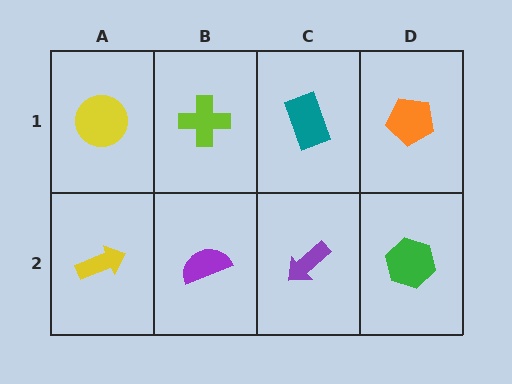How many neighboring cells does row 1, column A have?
2.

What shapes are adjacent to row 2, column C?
A teal rectangle (row 1, column C), a purple semicircle (row 2, column B), a green hexagon (row 2, column D).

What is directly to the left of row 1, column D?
A teal rectangle.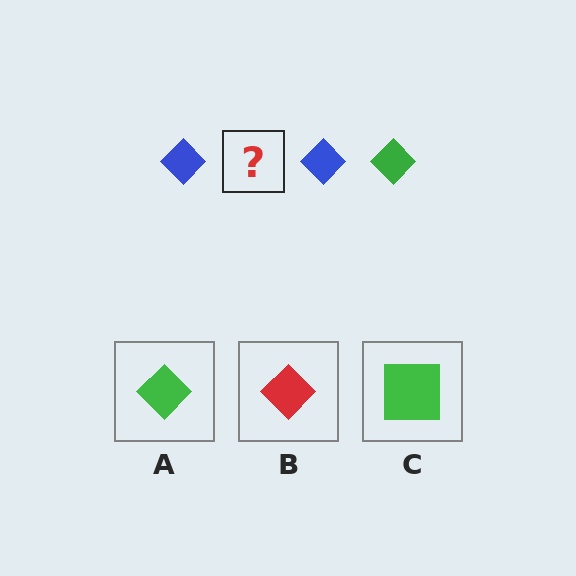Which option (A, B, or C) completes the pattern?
A.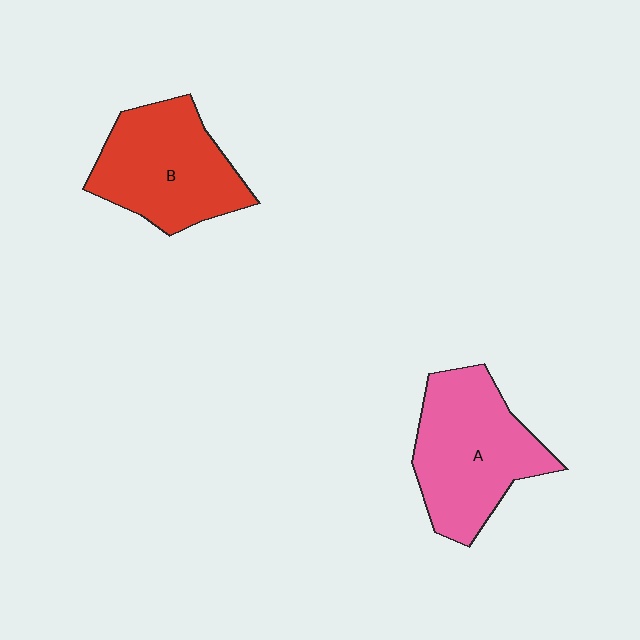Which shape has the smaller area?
Shape B (red).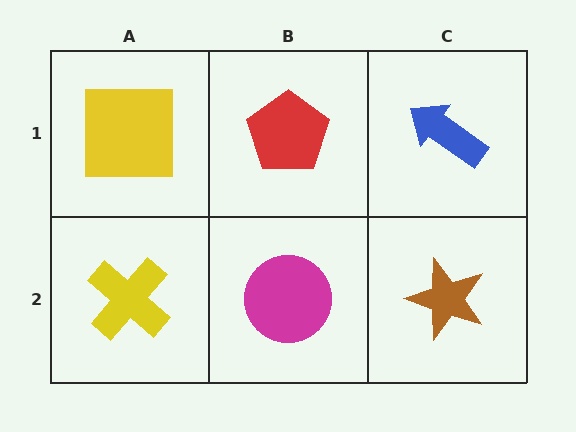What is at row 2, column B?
A magenta circle.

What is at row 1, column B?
A red pentagon.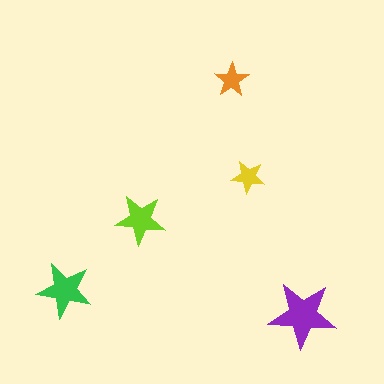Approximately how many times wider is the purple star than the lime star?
About 1.5 times wider.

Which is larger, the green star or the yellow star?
The green one.